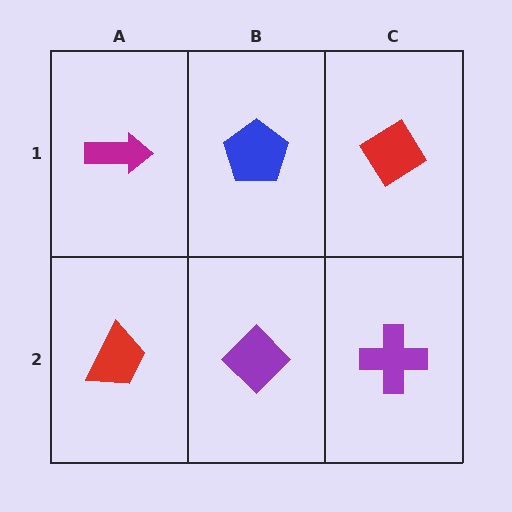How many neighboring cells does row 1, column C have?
2.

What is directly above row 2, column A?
A magenta arrow.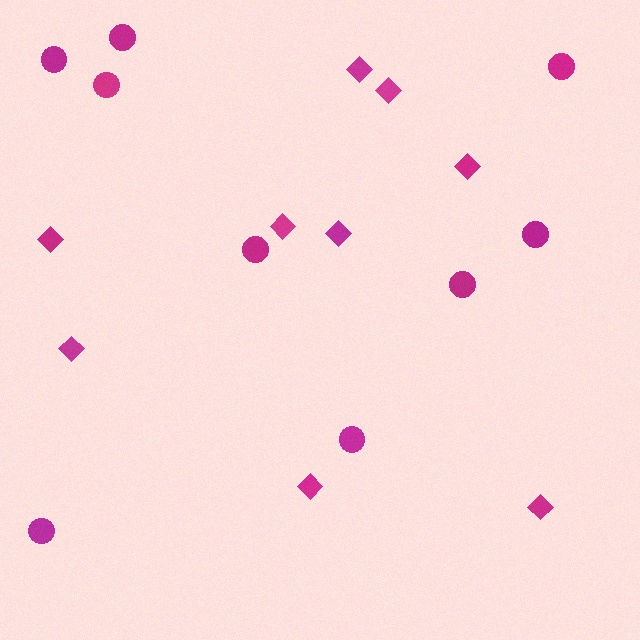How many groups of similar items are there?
There are 2 groups: one group of diamonds (9) and one group of circles (9).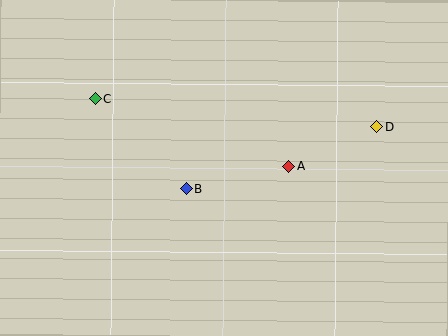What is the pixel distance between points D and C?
The distance between D and C is 284 pixels.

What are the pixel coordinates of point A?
Point A is at (289, 166).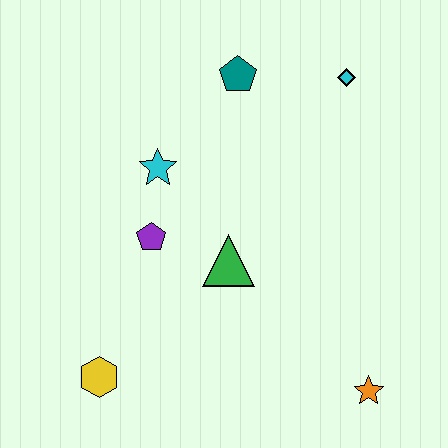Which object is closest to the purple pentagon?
The cyan star is closest to the purple pentagon.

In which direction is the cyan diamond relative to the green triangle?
The cyan diamond is above the green triangle.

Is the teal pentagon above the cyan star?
Yes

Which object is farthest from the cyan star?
The orange star is farthest from the cyan star.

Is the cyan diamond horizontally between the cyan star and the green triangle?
No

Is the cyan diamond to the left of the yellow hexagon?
No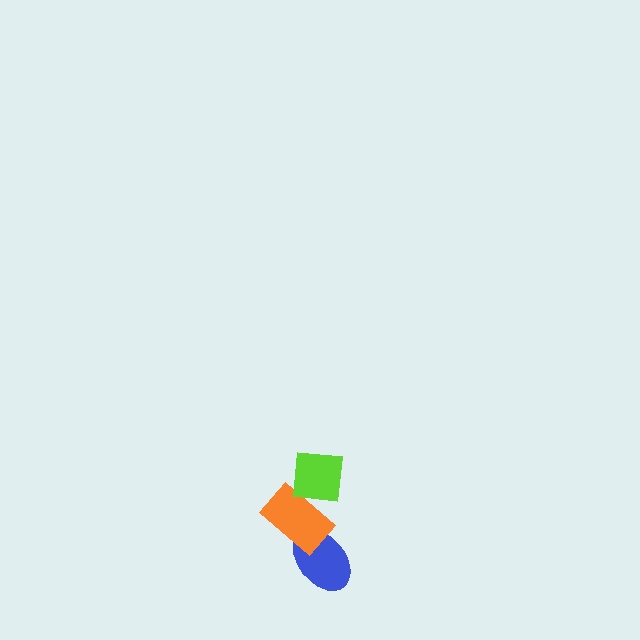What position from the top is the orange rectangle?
The orange rectangle is 2nd from the top.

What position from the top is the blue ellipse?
The blue ellipse is 3rd from the top.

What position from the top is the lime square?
The lime square is 1st from the top.